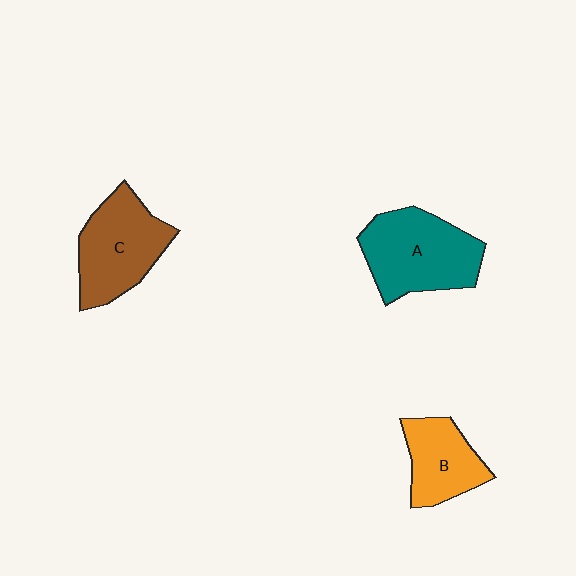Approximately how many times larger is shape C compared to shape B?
Approximately 1.4 times.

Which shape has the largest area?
Shape A (teal).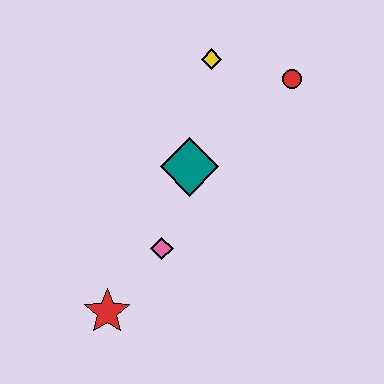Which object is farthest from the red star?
The red circle is farthest from the red star.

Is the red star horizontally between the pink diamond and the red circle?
No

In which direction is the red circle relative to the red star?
The red circle is above the red star.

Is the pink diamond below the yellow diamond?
Yes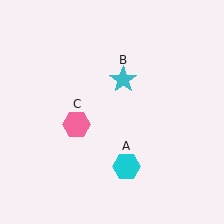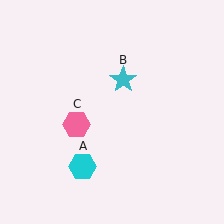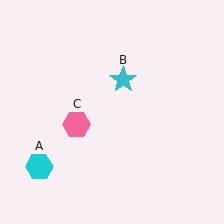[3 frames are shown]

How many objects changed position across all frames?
1 object changed position: cyan hexagon (object A).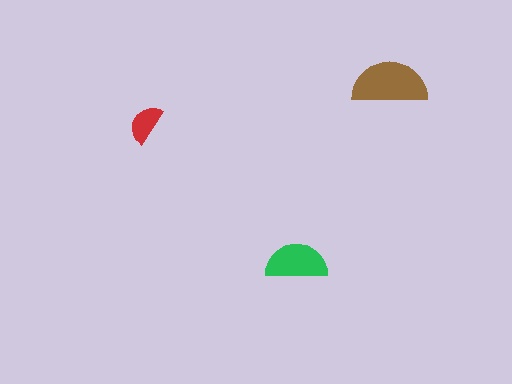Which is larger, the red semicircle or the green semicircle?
The green one.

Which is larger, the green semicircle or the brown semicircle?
The brown one.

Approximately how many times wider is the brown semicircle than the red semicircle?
About 2 times wider.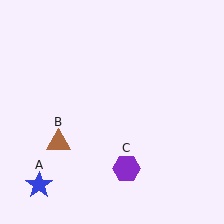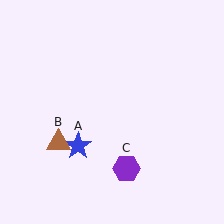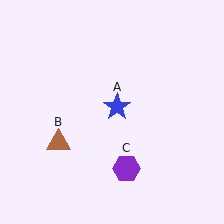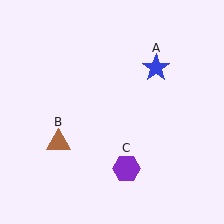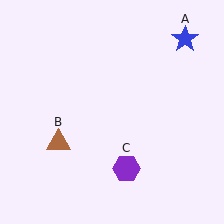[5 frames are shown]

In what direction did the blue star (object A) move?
The blue star (object A) moved up and to the right.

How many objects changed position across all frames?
1 object changed position: blue star (object A).